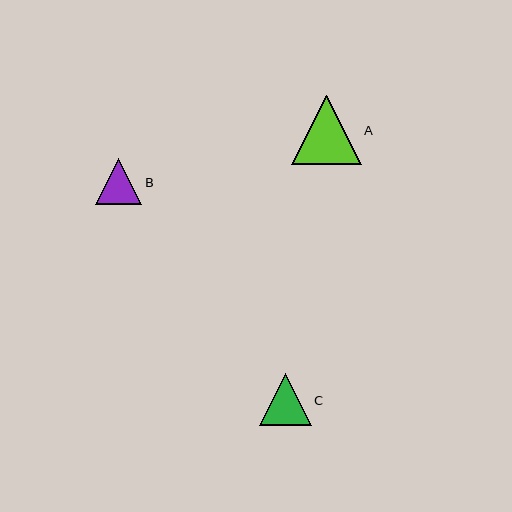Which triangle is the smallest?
Triangle B is the smallest with a size of approximately 46 pixels.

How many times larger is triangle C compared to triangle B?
Triangle C is approximately 1.1 times the size of triangle B.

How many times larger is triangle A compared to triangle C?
Triangle A is approximately 1.3 times the size of triangle C.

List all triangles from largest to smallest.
From largest to smallest: A, C, B.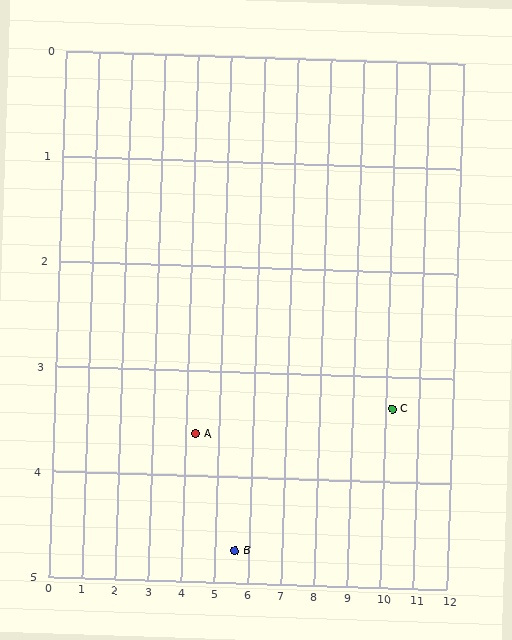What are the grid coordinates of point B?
Point B is at approximately (5.6, 4.7).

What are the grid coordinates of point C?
Point C is at approximately (10.2, 3.3).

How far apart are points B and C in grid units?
Points B and C are about 4.8 grid units apart.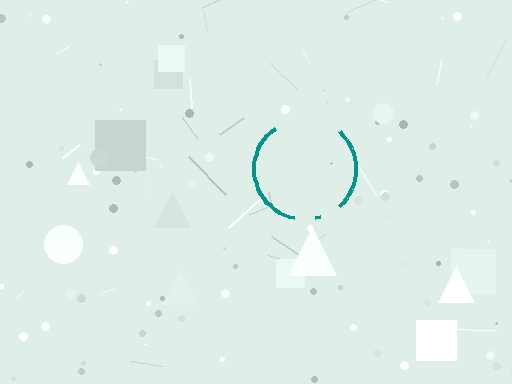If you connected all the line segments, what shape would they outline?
They would outline a circle.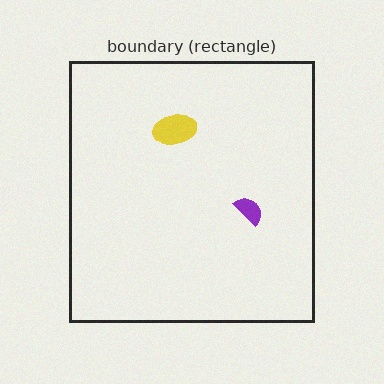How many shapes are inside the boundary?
2 inside, 0 outside.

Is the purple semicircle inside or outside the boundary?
Inside.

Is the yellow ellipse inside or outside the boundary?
Inside.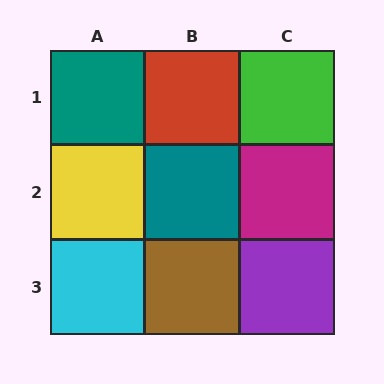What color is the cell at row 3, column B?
Brown.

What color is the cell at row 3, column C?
Purple.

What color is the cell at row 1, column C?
Green.